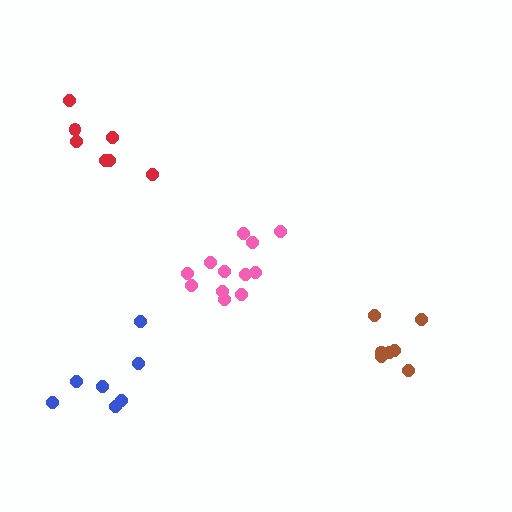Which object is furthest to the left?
The red cluster is leftmost.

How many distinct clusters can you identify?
There are 4 distinct clusters.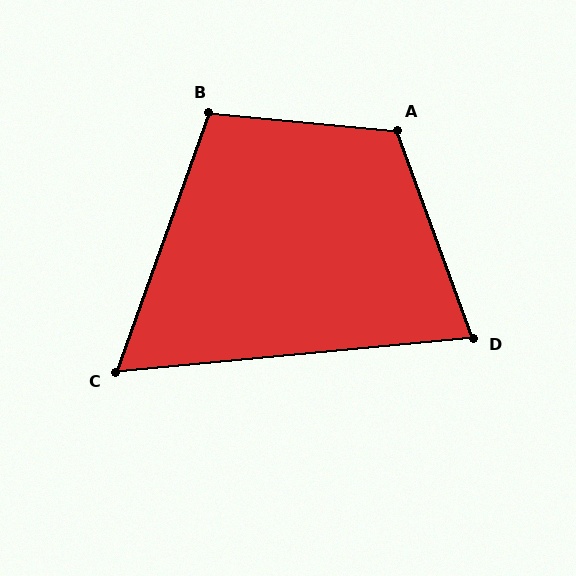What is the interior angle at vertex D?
Approximately 75 degrees (acute).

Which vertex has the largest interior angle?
A, at approximately 115 degrees.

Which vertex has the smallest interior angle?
C, at approximately 65 degrees.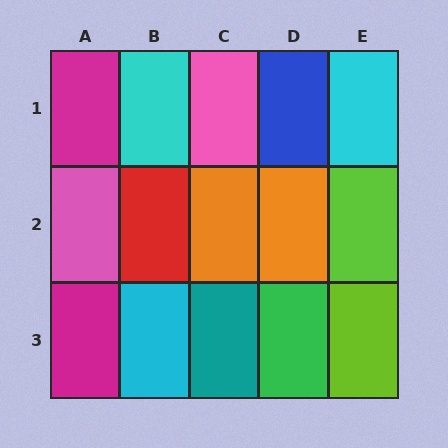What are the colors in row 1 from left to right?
Magenta, cyan, pink, blue, cyan.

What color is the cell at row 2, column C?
Orange.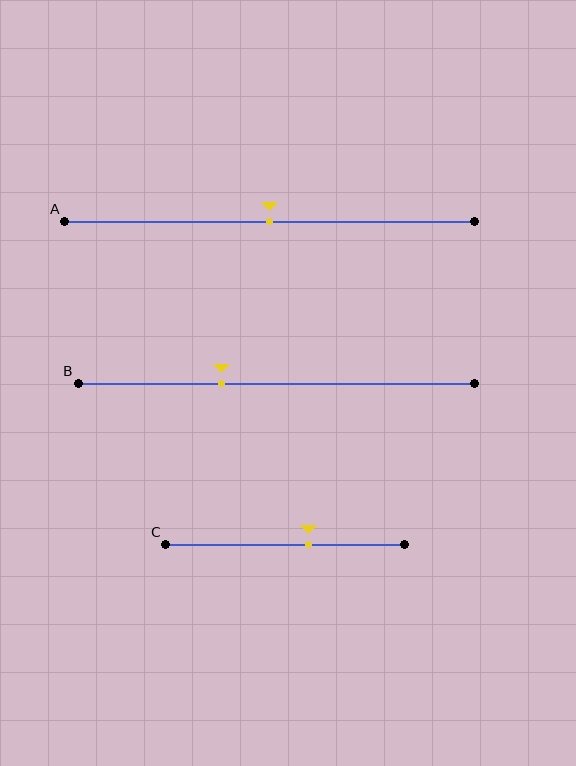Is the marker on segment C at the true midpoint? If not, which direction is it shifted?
No, the marker on segment C is shifted to the right by about 10% of the segment length.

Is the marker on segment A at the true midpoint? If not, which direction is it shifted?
Yes, the marker on segment A is at the true midpoint.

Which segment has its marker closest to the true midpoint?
Segment A has its marker closest to the true midpoint.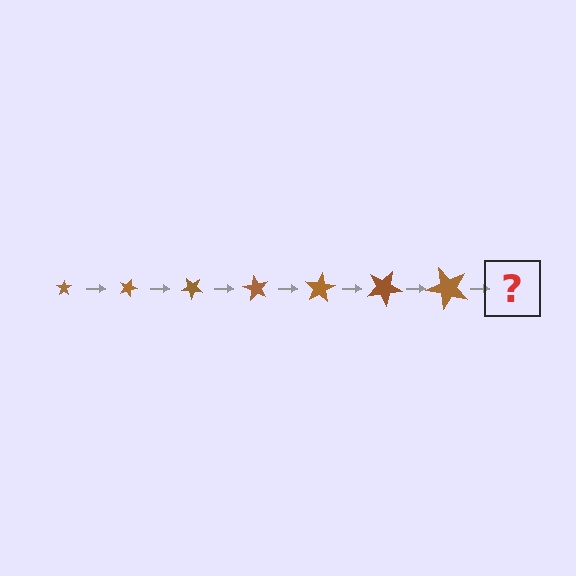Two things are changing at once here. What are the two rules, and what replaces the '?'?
The two rules are that the star grows larger each step and it rotates 20 degrees each step. The '?' should be a star, larger than the previous one and rotated 140 degrees from the start.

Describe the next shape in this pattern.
It should be a star, larger than the previous one and rotated 140 degrees from the start.